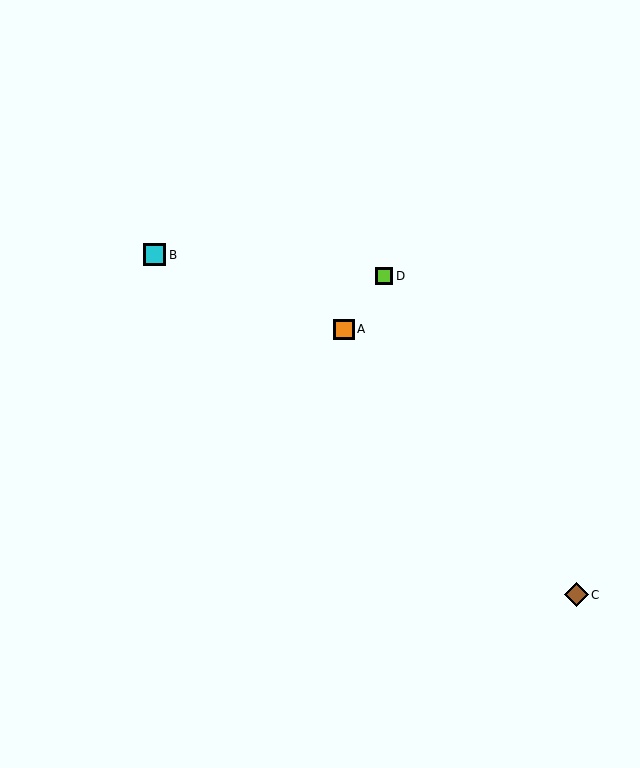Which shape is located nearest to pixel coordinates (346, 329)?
The orange square (labeled A) at (344, 329) is nearest to that location.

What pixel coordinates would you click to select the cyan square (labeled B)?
Click at (155, 255) to select the cyan square B.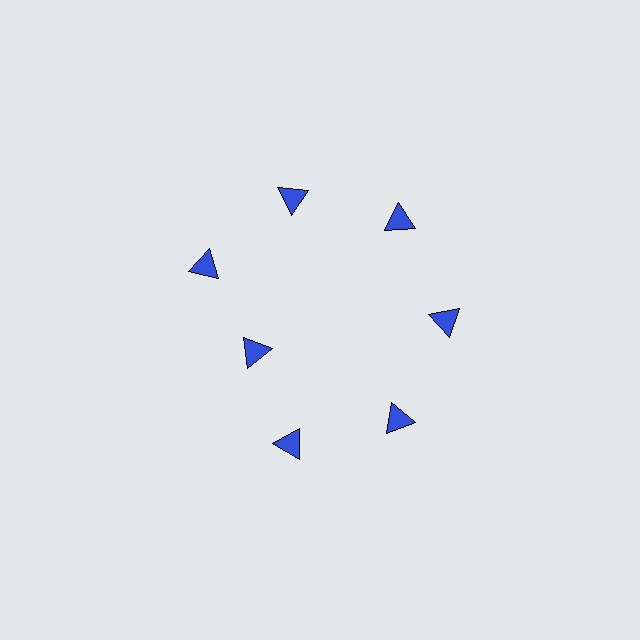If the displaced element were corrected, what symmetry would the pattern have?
It would have 7-fold rotational symmetry — the pattern would map onto itself every 51 degrees.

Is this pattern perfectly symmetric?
No. The 7 blue triangles are arranged in a ring, but one element near the 8 o'clock position is pulled inward toward the center, breaking the 7-fold rotational symmetry.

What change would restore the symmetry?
The symmetry would be restored by moving it outward, back onto the ring so that all 7 triangles sit at equal angles and equal distance from the center.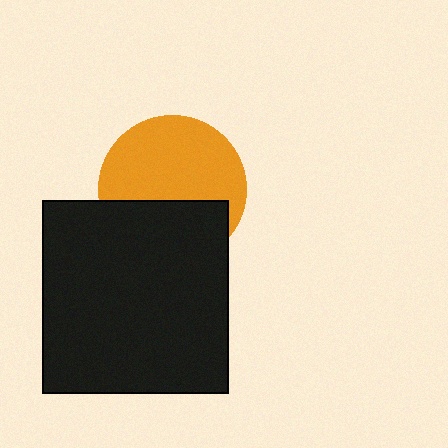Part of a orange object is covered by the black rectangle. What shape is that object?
It is a circle.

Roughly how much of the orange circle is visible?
About half of it is visible (roughly 61%).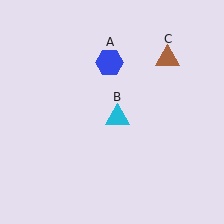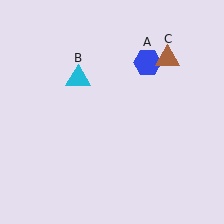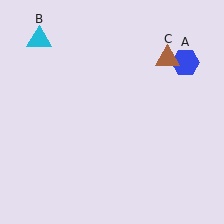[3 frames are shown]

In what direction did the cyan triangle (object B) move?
The cyan triangle (object B) moved up and to the left.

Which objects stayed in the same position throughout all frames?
Brown triangle (object C) remained stationary.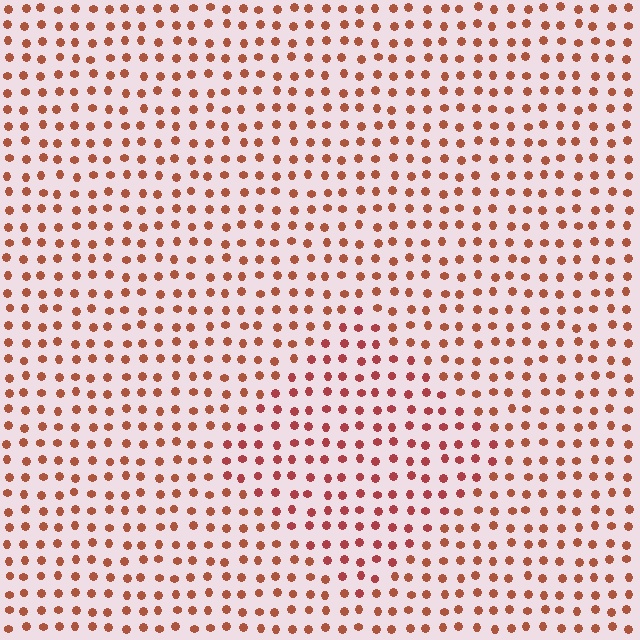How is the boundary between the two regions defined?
The boundary is defined purely by a slight shift in hue (about 17 degrees). Spacing, size, and orientation are identical on both sides.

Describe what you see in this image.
The image is filled with small brown elements in a uniform arrangement. A diamond-shaped region is visible where the elements are tinted to a slightly different hue, forming a subtle color boundary.